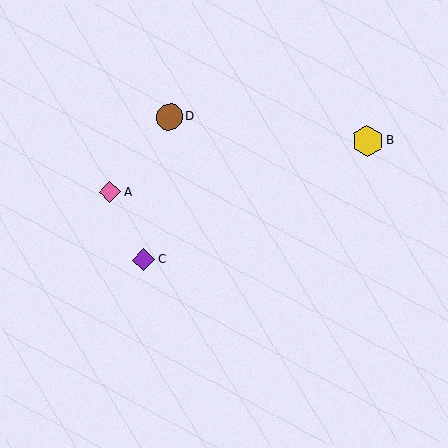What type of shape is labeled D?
Shape D is a brown circle.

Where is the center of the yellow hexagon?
The center of the yellow hexagon is at (367, 141).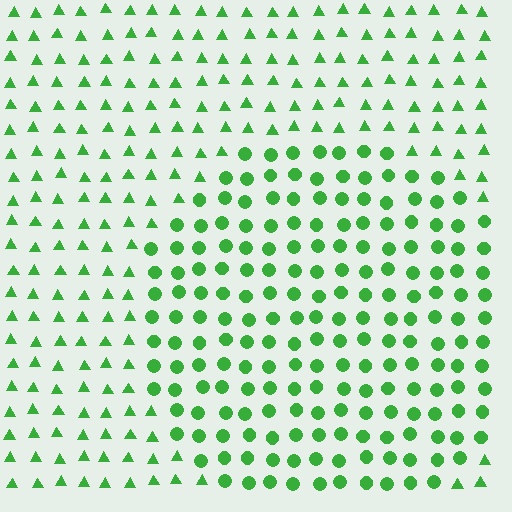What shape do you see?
I see a circle.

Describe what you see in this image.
The image is filled with small green elements arranged in a uniform grid. A circle-shaped region contains circles, while the surrounding area contains triangles. The boundary is defined purely by the change in element shape.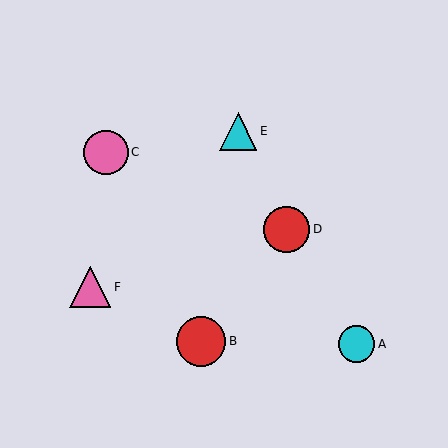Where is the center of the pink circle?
The center of the pink circle is at (106, 152).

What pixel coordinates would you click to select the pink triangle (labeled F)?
Click at (90, 287) to select the pink triangle F.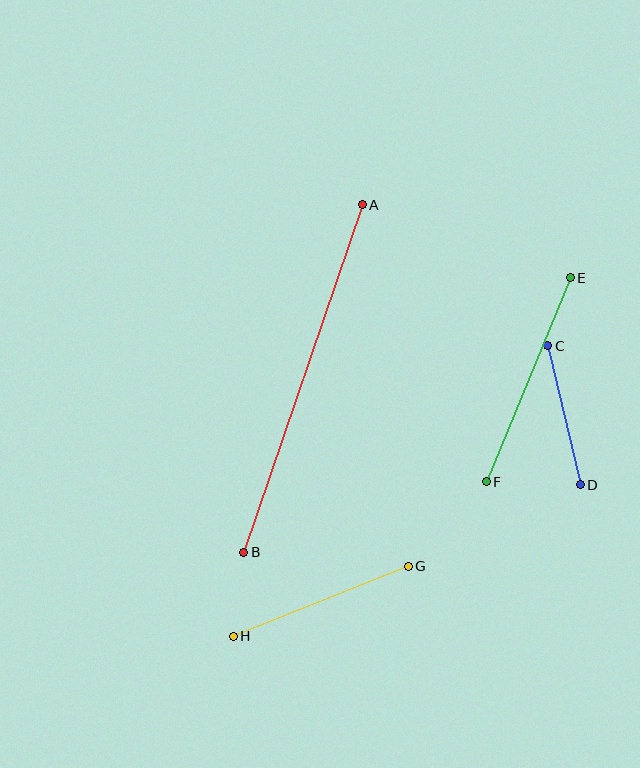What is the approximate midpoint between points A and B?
The midpoint is at approximately (303, 378) pixels.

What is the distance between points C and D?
The distance is approximately 143 pixels.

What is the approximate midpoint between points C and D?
The midpoint is at approximately (564, 415) pixels.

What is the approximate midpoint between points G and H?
The midpoint is at approximately (321, 601) pixels.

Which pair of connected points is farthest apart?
Points A and B are farthest apart.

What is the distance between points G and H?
The distance is approximately 189 pixels.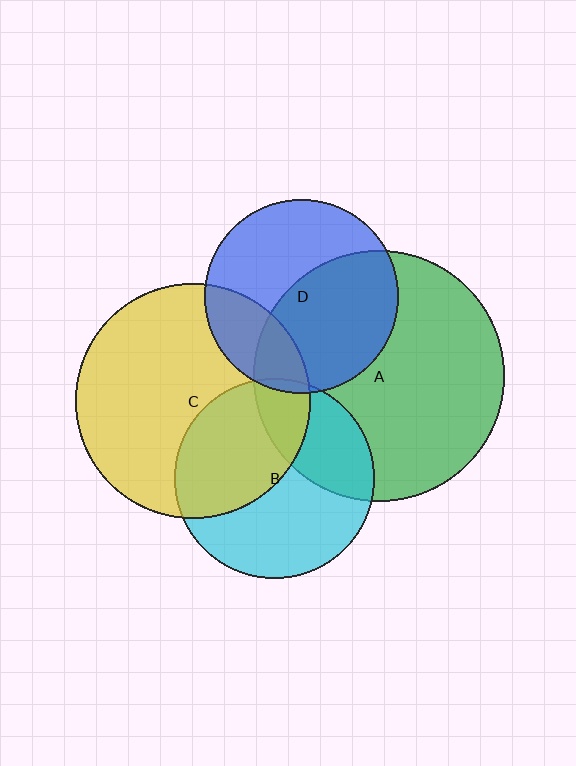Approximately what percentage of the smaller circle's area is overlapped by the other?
Approximately 45%.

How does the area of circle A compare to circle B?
Approximately 1.6 times.